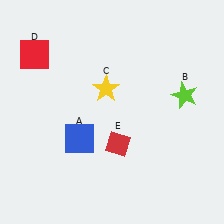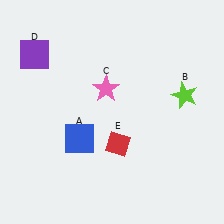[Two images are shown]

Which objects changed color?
C changed from yellow to pink. D changed from red to purple.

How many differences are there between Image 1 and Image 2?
There are 2 differences between the two images.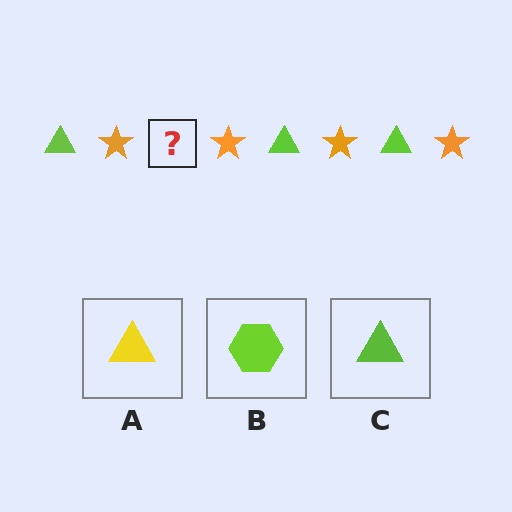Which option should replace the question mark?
Option C.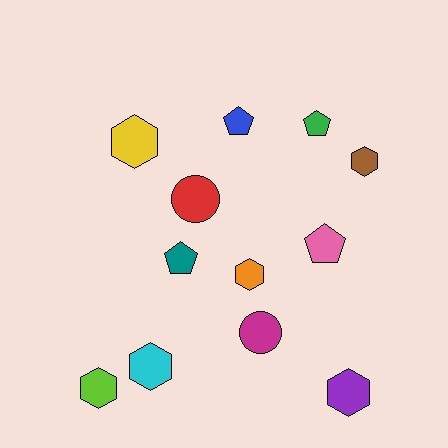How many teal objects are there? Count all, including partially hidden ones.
There is 1 teal object.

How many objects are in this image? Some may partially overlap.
There are 12 objects.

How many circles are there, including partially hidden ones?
There are 2 circles.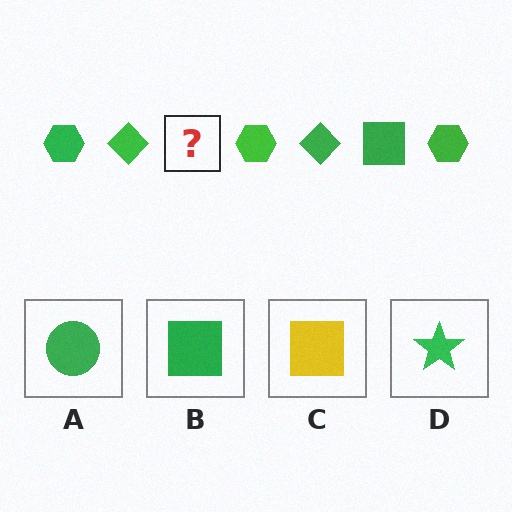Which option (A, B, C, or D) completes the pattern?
B.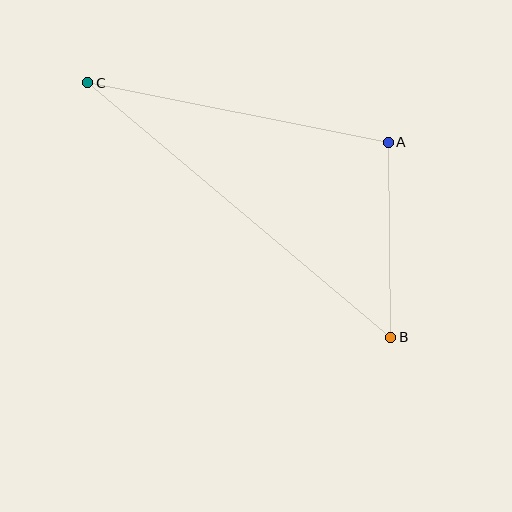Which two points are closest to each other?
Points A and B are closest to each other.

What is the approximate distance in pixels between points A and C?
The distance between A and C is approximately 306 pixels.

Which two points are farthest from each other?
Points B and C are farthest from each other.